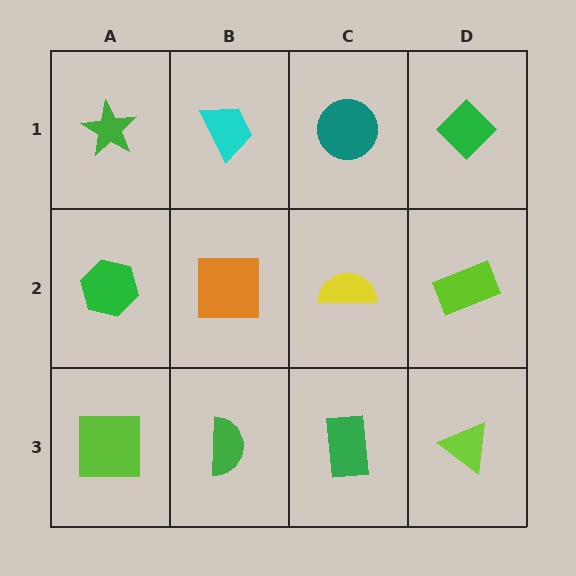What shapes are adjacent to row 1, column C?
A yellow semicircle (row 2, column C), a cyan trapezoid (row 1, column B), a green diamond (row 1, column D).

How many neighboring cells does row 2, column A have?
3.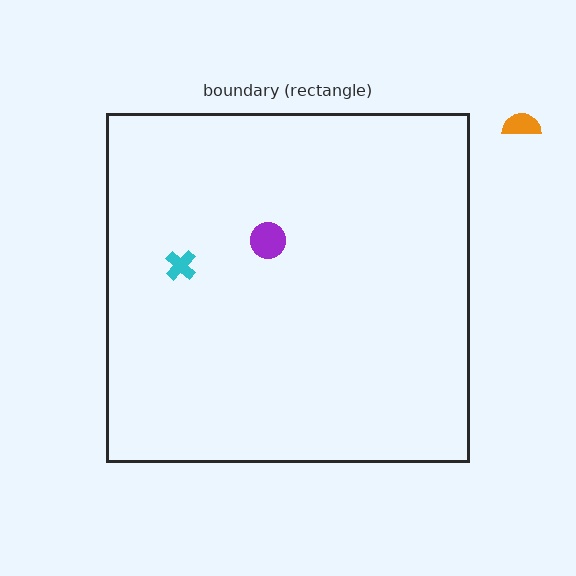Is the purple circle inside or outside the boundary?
Inside.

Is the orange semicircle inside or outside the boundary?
Outside.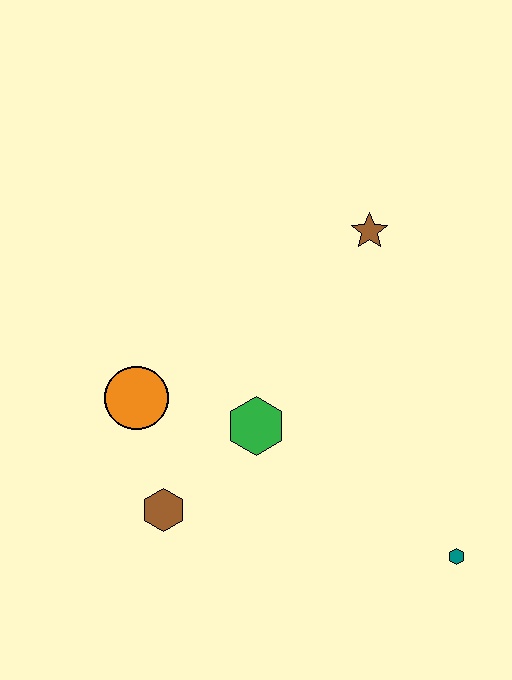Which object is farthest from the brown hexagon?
The brown star is farthest from the brown hexagon.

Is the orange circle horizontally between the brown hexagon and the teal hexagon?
No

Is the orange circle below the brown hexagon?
No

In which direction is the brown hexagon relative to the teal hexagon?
The brown hexagon is to the left of the teal hexagon.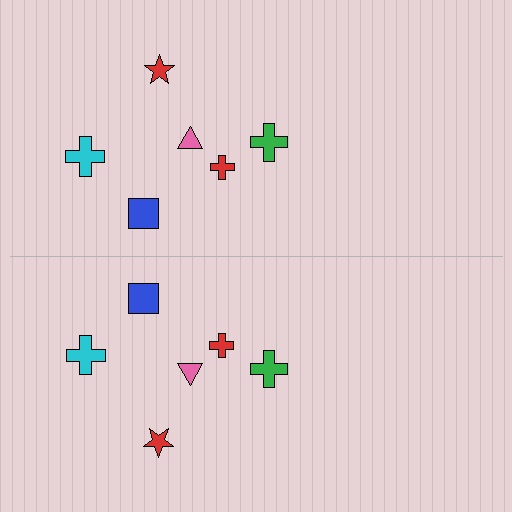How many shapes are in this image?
There are 12 shapes in this image.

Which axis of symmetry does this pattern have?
The pattern has a horizontal axis of symmetry running through the center of the image.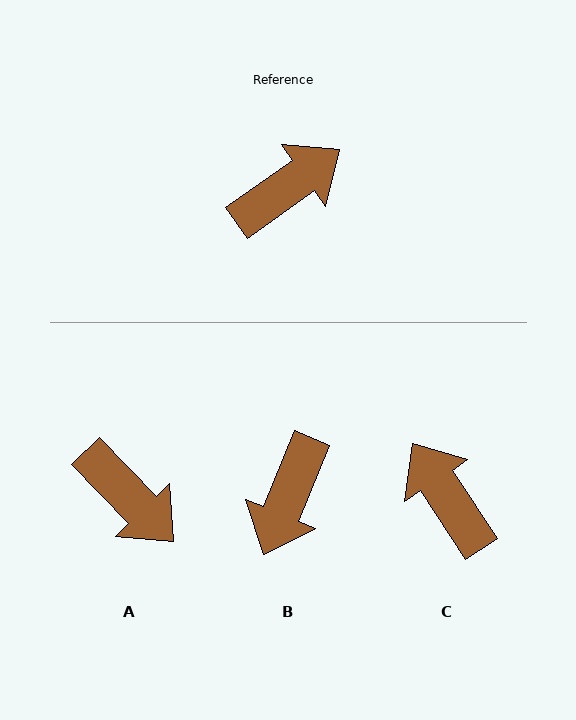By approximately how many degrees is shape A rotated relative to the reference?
Approximately 82 degrees clockwise.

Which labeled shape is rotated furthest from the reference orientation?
B, about 148 degrees away.